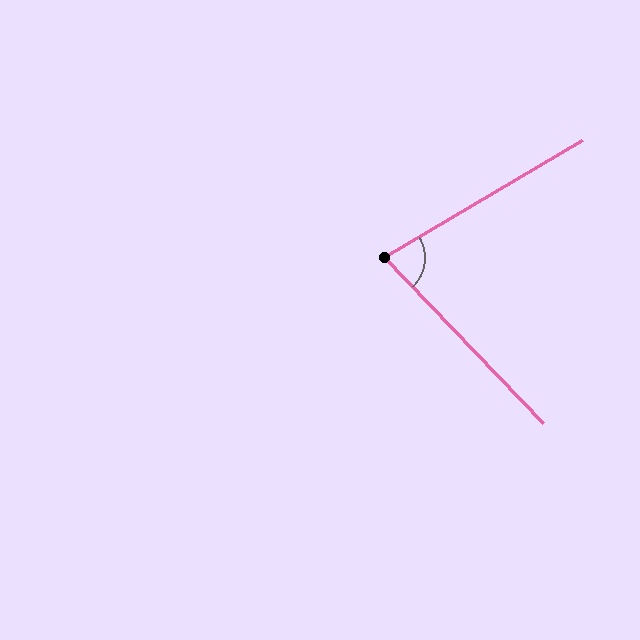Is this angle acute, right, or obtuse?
It is acute.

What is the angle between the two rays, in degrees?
Approximately 77 degrees.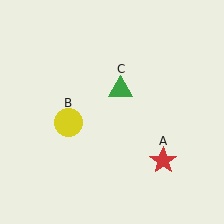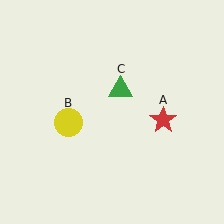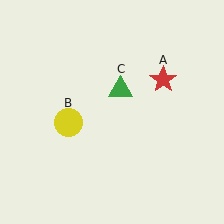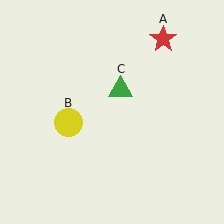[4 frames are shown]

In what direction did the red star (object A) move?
The red star (object A) moved up.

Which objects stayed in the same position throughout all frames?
Yellow circle (object B) and green triangle (object C) remained stationary.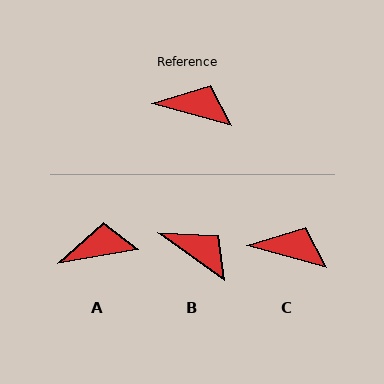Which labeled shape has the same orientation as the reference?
C.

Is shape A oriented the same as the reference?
No, it is off by about 25 degrees.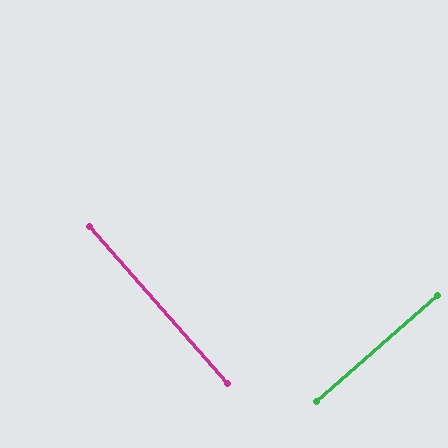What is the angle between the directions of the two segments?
Approximately 90 degrees.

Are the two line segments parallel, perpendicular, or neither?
Perpendicular — they meet at approximately 90°.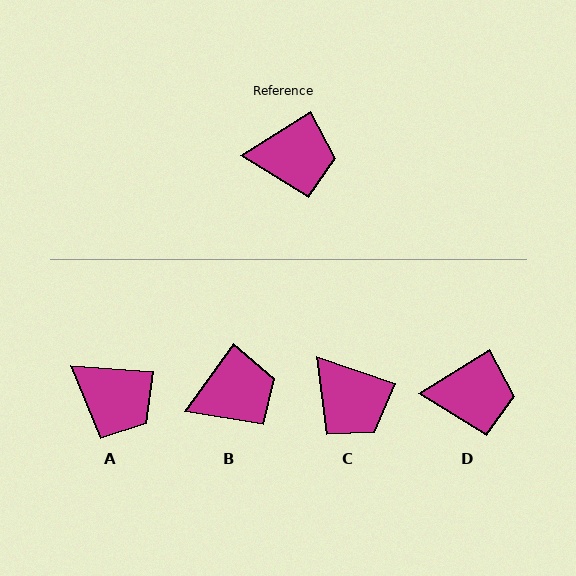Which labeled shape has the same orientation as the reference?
D.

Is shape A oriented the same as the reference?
No, it is off by about 36 degrees.